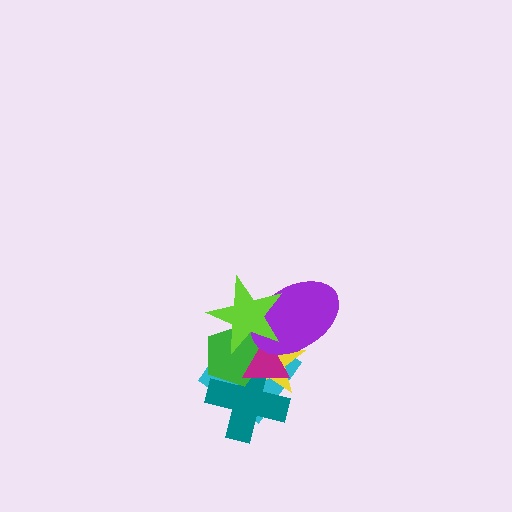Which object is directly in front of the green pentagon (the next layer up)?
The magenta triangle is directly in front of the green pentagon.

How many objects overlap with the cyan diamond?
6 objects overlap with the cyan diamond.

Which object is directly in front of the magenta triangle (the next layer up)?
The purple ellipse is directly in front of the magenta triangle.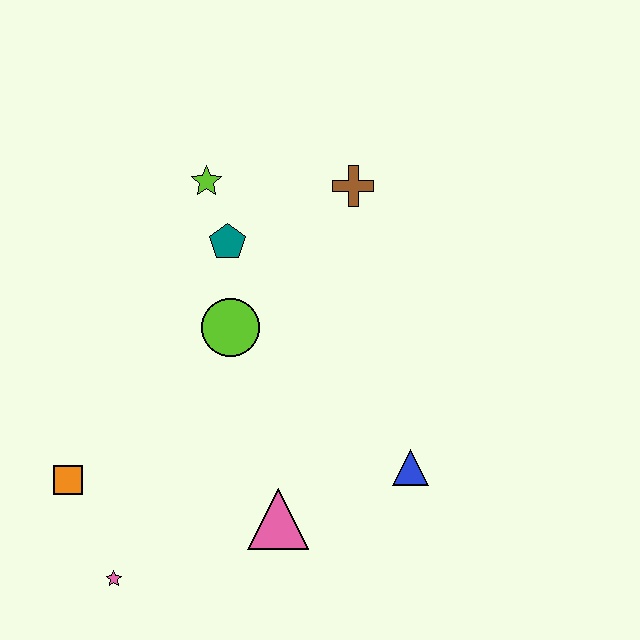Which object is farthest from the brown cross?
The pink star is farthest from the brown cross.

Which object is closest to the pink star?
The orange square is closest to the pink star.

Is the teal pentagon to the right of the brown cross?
No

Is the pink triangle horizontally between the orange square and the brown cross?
Yes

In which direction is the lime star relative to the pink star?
The lime star is above the pink star.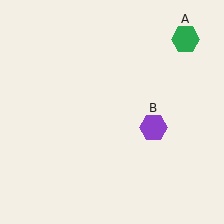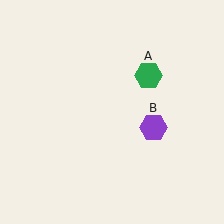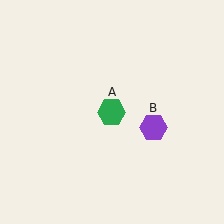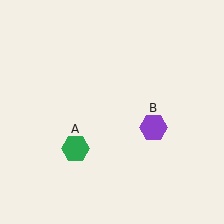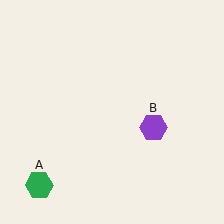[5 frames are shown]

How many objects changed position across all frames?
1 object changed position: green hexagon (object A).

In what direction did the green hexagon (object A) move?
The green hexagon (object A) moved down and to the left.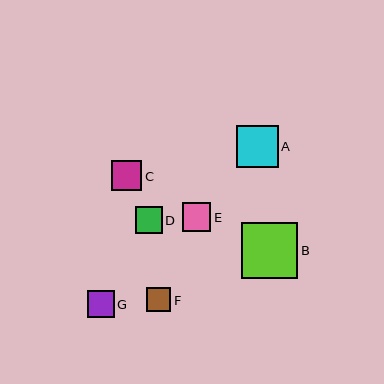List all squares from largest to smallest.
From largest to smallest: B, A, C, E, G, D, F.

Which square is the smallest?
Square F is the smallest with a size of approximately 24 pixels.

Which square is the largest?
Square B is the largest with a size of approximately 56 pixels.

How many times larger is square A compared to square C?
Square A is approximately 1.4 times the size of square C.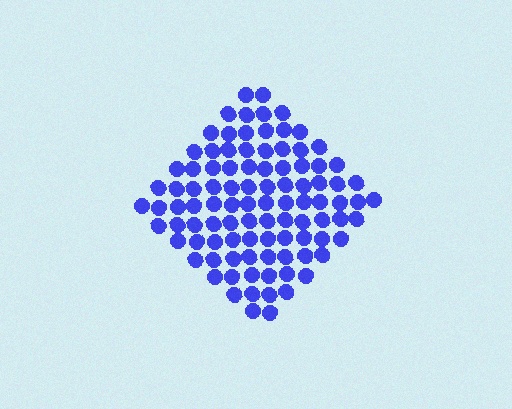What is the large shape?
The large shape is a diamond.